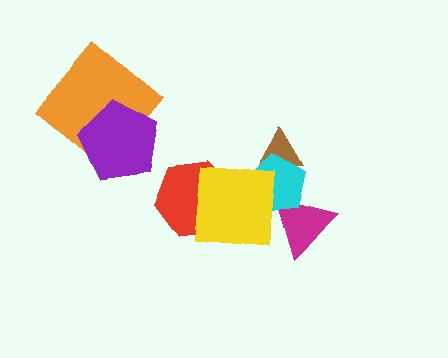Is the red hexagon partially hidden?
Yes, it is partially covered by another shape.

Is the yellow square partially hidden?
No, no other shape covers it.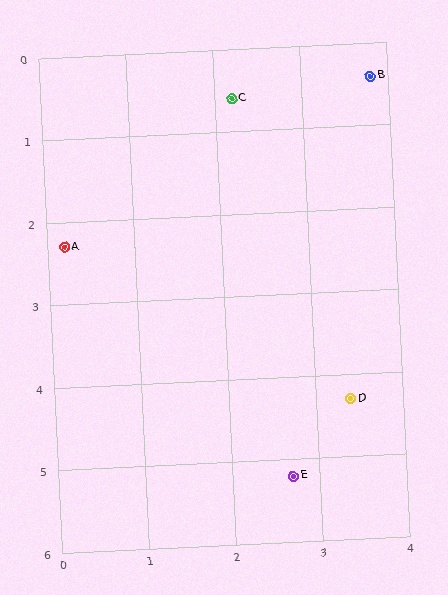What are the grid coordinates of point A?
Point A is at approximately (0.2, 2.3).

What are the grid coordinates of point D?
Point D is at approximately (3.4, 4.3).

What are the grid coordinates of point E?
Point E is at approximately (2.7, 5.2).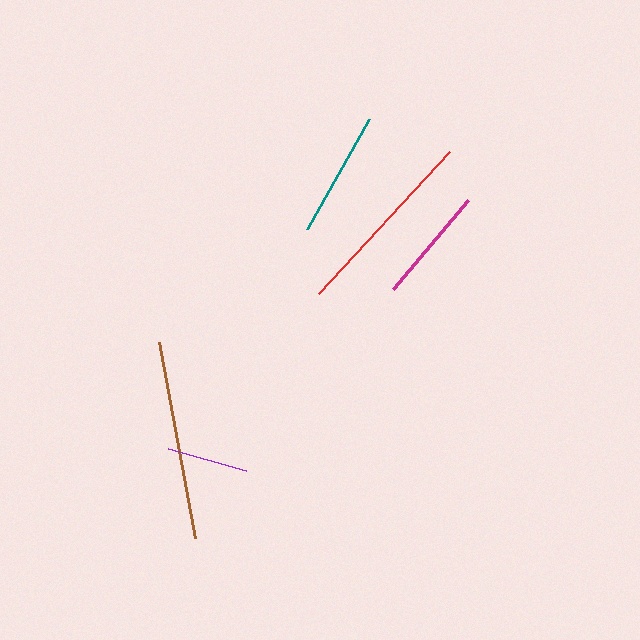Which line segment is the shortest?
The purple line is the shortest at approximately 81 pixels.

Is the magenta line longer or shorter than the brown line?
The brown line is longer than the magenta line.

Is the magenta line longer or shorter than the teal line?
The teal line is longer than the magenta line.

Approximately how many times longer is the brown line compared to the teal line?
The brown line is approximately 1.6 times the length of the teal line.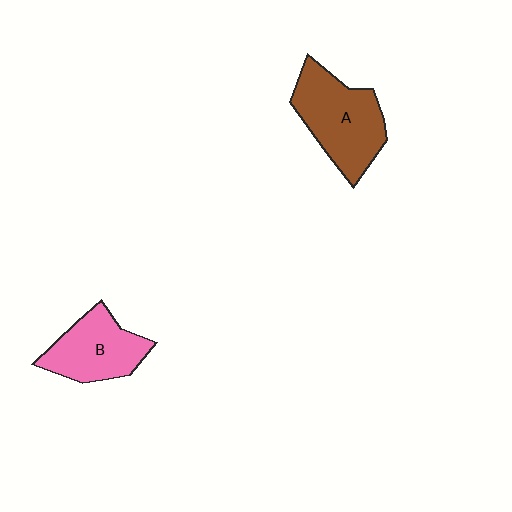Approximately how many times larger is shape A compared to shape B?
Approximately 1.3 times.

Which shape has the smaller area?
Shape B (pink).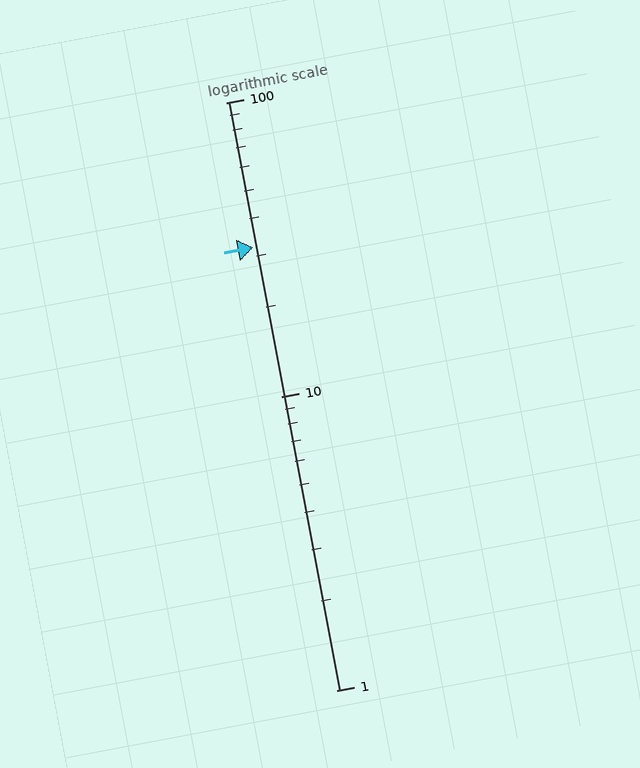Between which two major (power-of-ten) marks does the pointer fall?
The pointer is between 10 and 100.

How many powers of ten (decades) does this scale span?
The scale spans 2 decades, from 1 to 100.